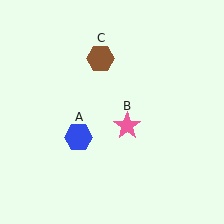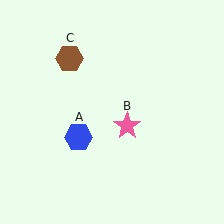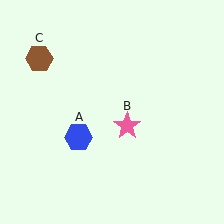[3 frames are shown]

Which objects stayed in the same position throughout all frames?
Blue hexagon (object A) and pink star (object B) remained stationary.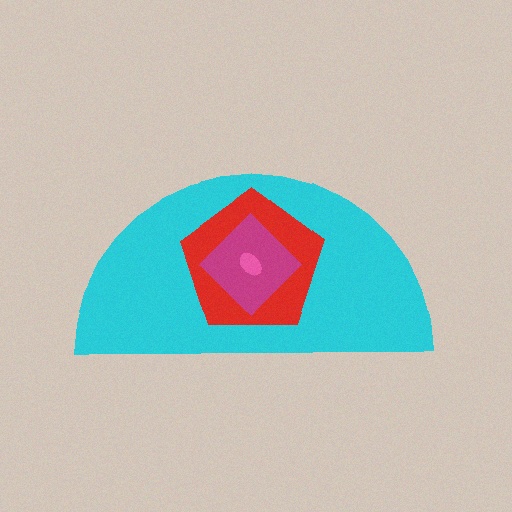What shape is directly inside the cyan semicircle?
The red pentagon.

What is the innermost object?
The pink ellipse.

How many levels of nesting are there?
4.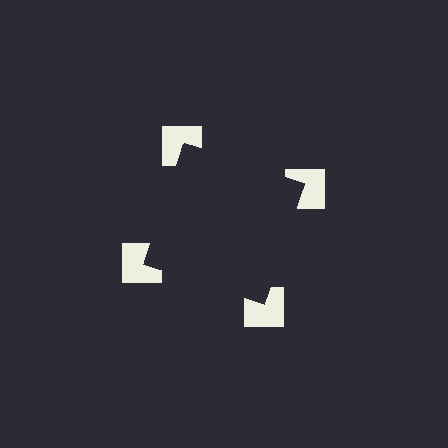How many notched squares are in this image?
There are 4 — one at each vertex of the illusory square.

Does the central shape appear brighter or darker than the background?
It typically appears slightly darker than the background, even though no actual brightness change is drawn.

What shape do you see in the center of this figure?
An illusory square — its edges are inferred from the aligned wedge cuts in the notched squares, not physically drawn.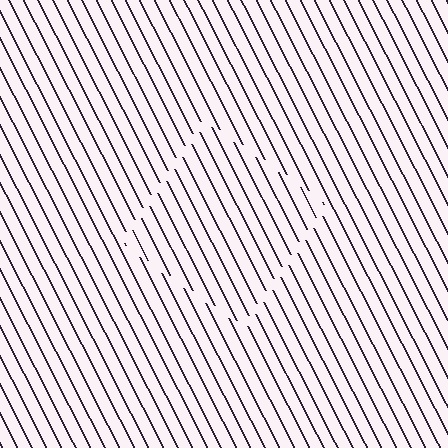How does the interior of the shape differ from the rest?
The interior of the shape contains the same grating, shifted by half a period — the contour is defined by the phase discontinuity where line-ends from the inner and outer gratings abut.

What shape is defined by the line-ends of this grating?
An illusory square. The interior of the shape contains the same grating, shifted by half a period — the contour is defined by the phase discontinuity where line-ends from the inner and outer gratings abut.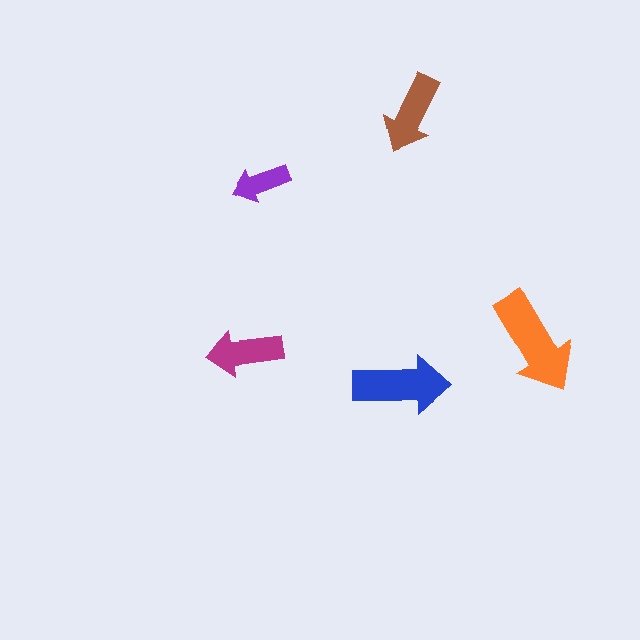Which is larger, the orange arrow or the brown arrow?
The orange one.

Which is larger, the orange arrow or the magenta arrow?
The orange one.